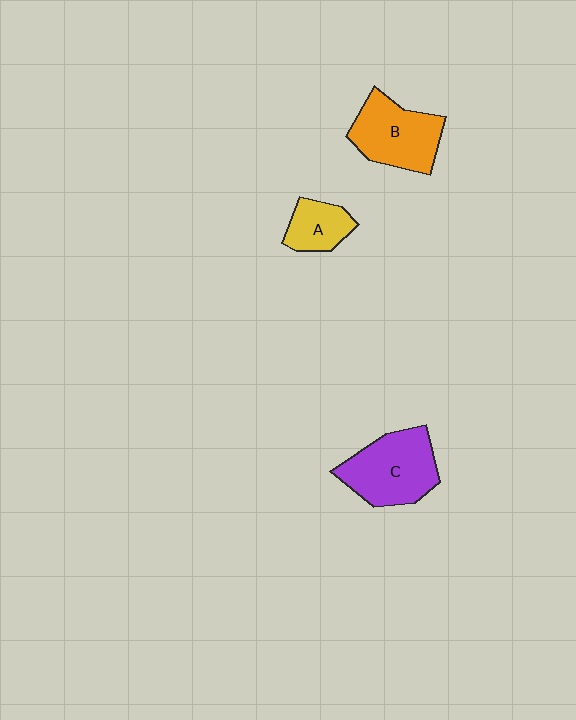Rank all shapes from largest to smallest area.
From largest to smallest: C (purple), B (orange), A (yellow).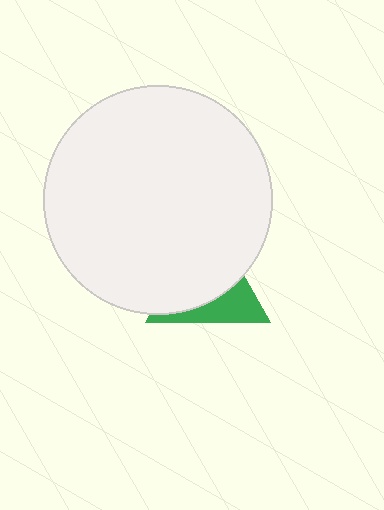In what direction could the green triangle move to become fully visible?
The green triangle could move down. That would shift it out from behind the white circle entirely.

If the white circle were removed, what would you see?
You would see the complete green triangle.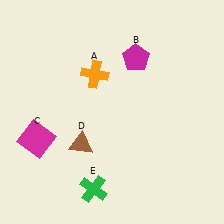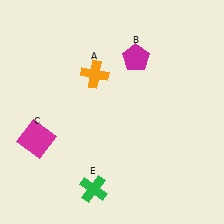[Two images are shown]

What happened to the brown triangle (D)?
The brown triangle (D) was removed in Image 2. It was in the bottom-left area of Image 1.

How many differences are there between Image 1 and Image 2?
There is 1 difference between the two images.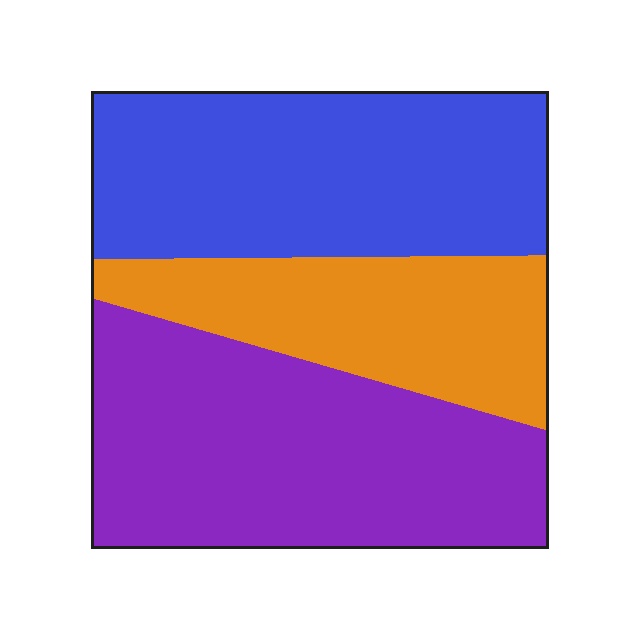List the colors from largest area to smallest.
From largest to smallest: purple, blue, orange.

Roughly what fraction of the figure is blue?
Blue takes up between a third and a half of the figure.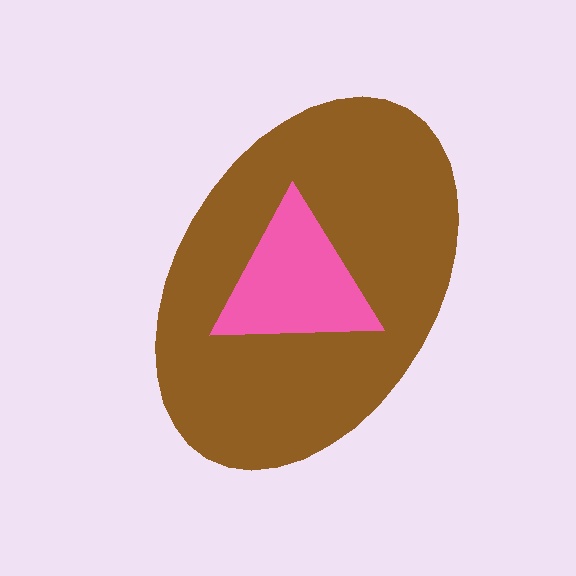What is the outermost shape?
The brown ellipse.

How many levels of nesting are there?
2.